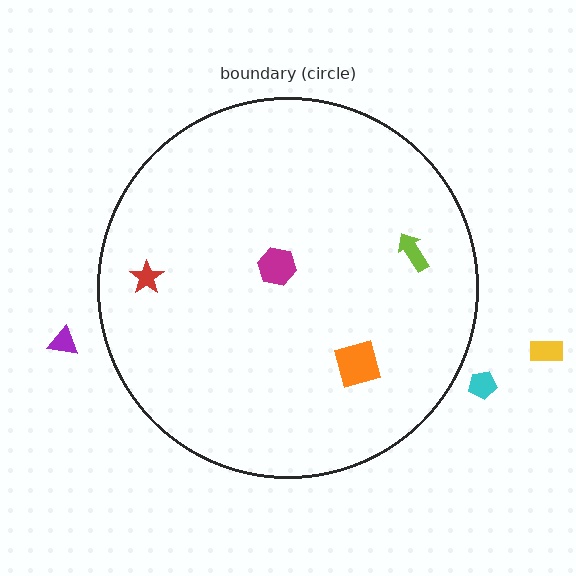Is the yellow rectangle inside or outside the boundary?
Outside.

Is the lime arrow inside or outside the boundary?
Inside.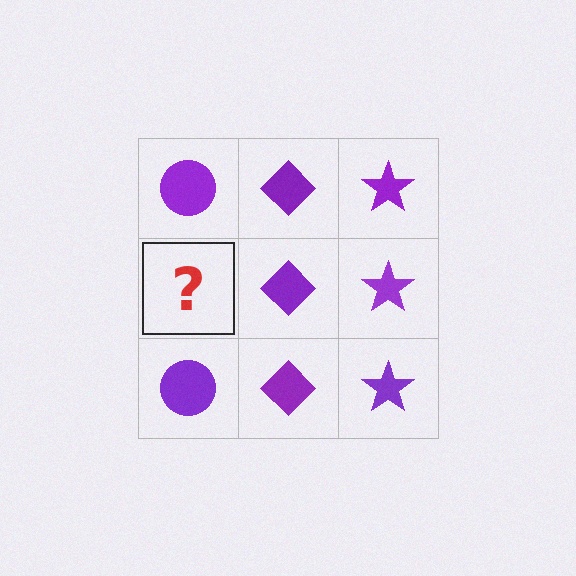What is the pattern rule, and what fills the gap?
The rule is that each column has a consistent shape. The gap should be filled with a purple circle.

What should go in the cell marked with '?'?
The missing cell should contain a purple circle.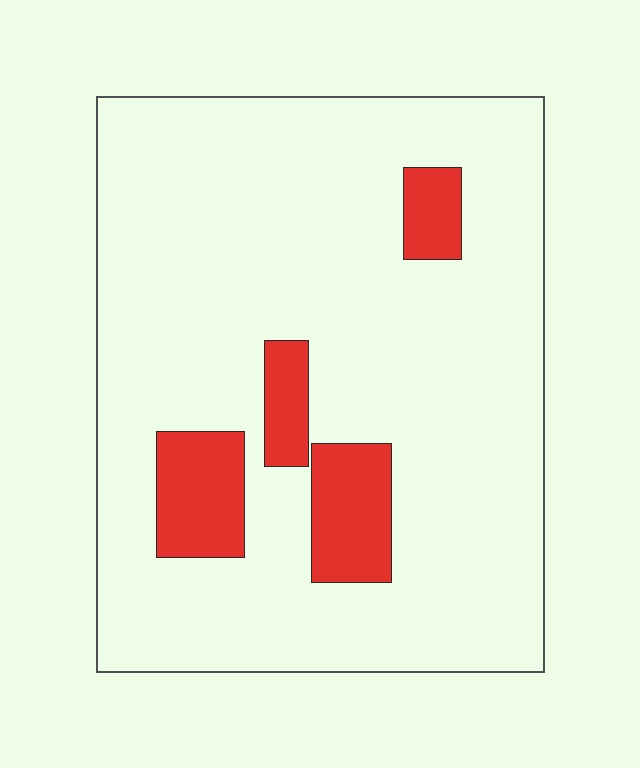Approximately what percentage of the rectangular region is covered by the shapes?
Approximately 15%.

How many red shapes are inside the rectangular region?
4.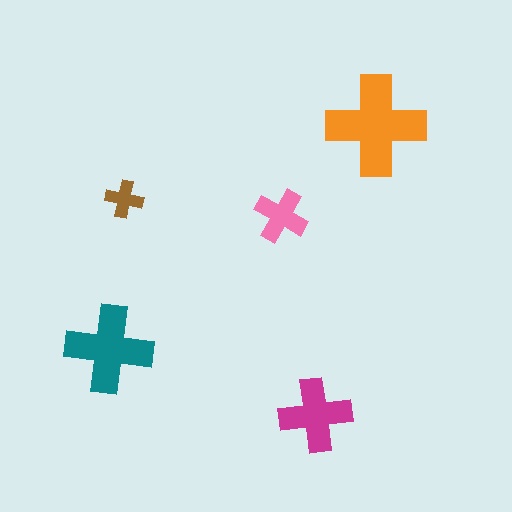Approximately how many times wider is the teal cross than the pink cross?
About 1.5 times wider.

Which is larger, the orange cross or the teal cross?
The orange one.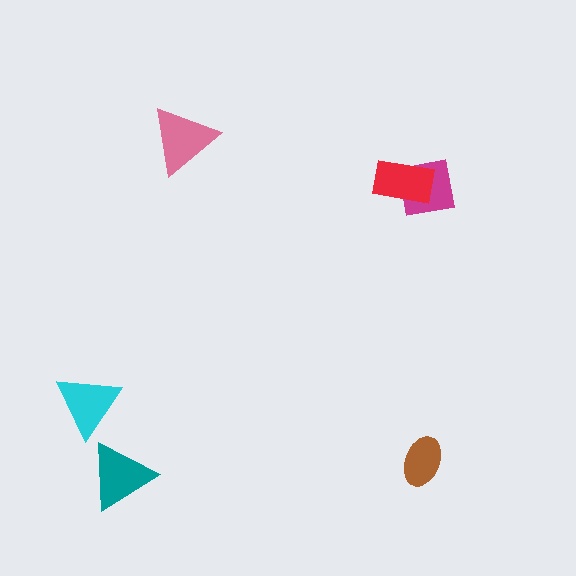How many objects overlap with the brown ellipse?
0 objects overlap with the brown ellipse.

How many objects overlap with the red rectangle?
1 object overlaps with the red rectangle.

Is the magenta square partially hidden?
Yes, it is partially covered by another shape.